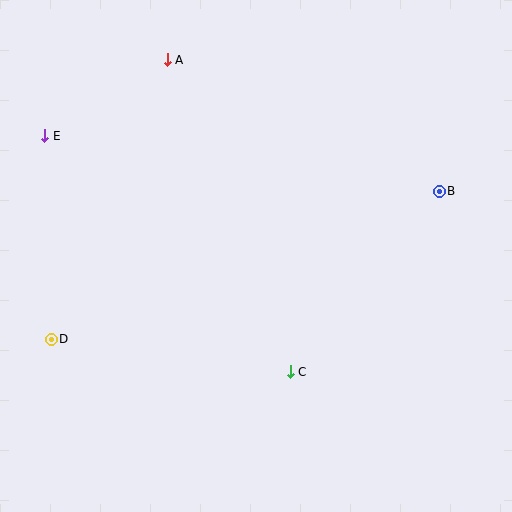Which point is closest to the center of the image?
Point C at (290, 372) is closest to the center.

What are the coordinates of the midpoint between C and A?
The midpoint between C and A is at (229, 216).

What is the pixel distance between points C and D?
The distance between C and D is 241 pixels.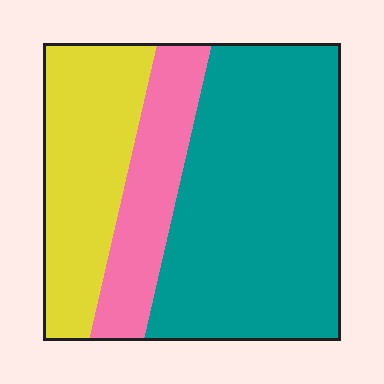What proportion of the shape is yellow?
Yellow takes up between a quarter and a half of the shape.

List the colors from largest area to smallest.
From largest to smallest: teal, yellow, pink.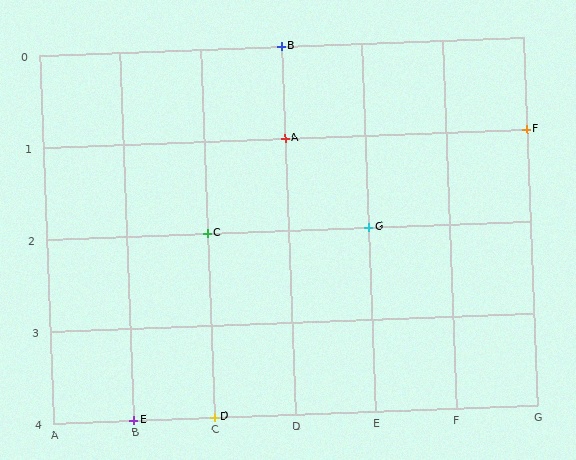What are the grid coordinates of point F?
Point F is at grid coordinates (G, 1).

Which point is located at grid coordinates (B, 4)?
Point E is at (B, 4).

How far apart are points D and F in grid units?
Points D and F are 4 columns and 3 rows apart (about 5.0 grid units diagonally).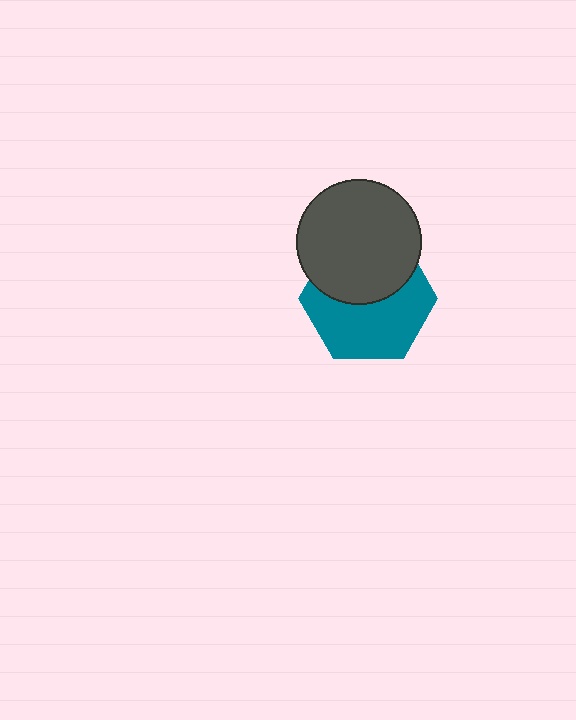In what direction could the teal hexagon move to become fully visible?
The teal hexagon could move down. That would shift it out from behind the dark gray circle entirely.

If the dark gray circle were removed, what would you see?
You would see the complete teal hexagon.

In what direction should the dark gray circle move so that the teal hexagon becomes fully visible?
The dark gray circle should move up. That is the shortest direction to clear the overlap and leave the teal hexagon fully visible.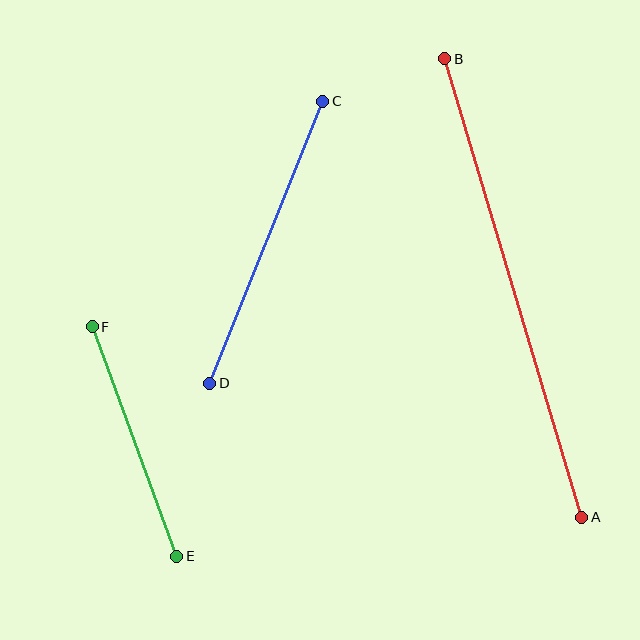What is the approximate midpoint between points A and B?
The midpoint is at approximately (513, 288) pixels.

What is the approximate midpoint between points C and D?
The midpoint is at approximately (266, 242) pixels.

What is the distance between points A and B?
The distance is approximately 478 pixels.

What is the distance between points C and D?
The distance is approximately 304 pixels.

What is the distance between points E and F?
The distance is approximately 244 pixels.